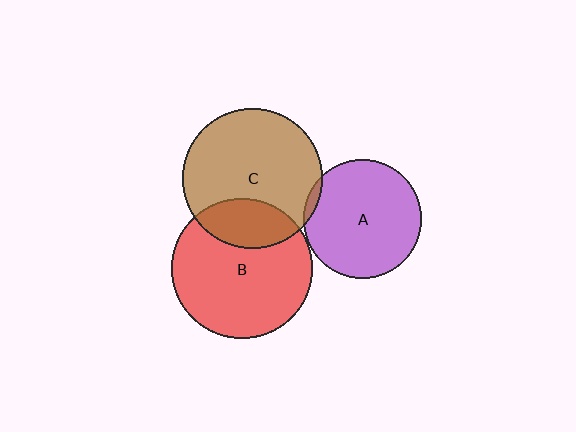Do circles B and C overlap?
Yes.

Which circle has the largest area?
Circle C (brown).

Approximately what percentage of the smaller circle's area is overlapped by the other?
Approximately 25%.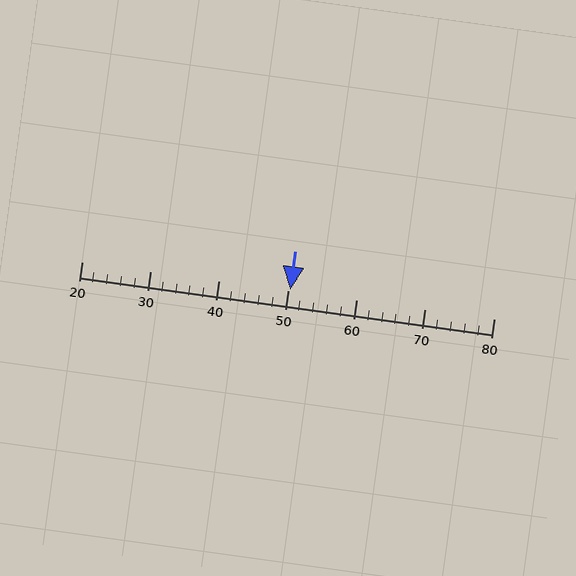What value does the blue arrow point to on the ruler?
The blue arrow points to approximately 50.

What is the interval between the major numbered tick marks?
The major tick marks are spaced 10 units apart.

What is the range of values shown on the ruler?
The ruler shows values from 20 to 80.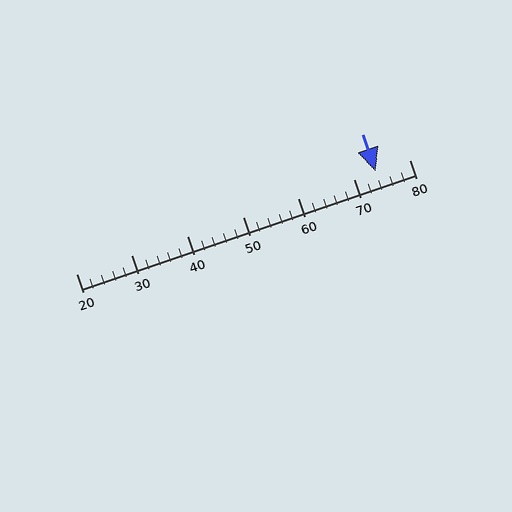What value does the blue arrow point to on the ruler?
The blue arrow points to approximately 74.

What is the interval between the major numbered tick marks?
The major tick marks are spaced 10 units apart.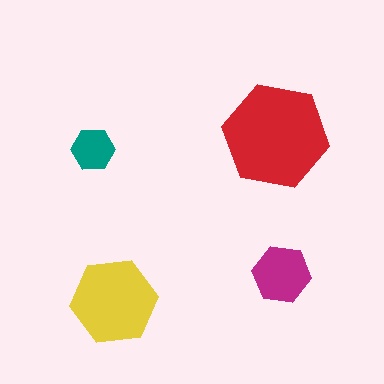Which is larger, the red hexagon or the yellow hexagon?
The red one.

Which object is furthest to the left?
The teal hexagon is leftmost.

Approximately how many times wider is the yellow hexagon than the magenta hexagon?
About 1.5 times wider.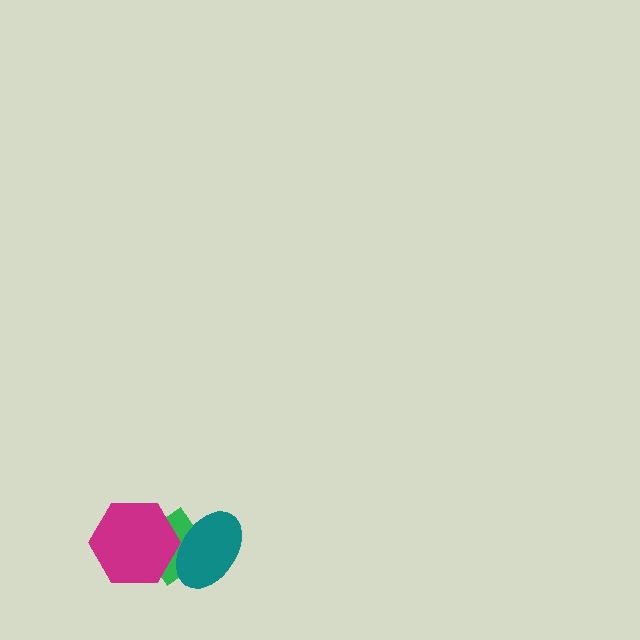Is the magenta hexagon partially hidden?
No, no other shape covers it.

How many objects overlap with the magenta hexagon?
2 objects overlap with the magenta hexagon.